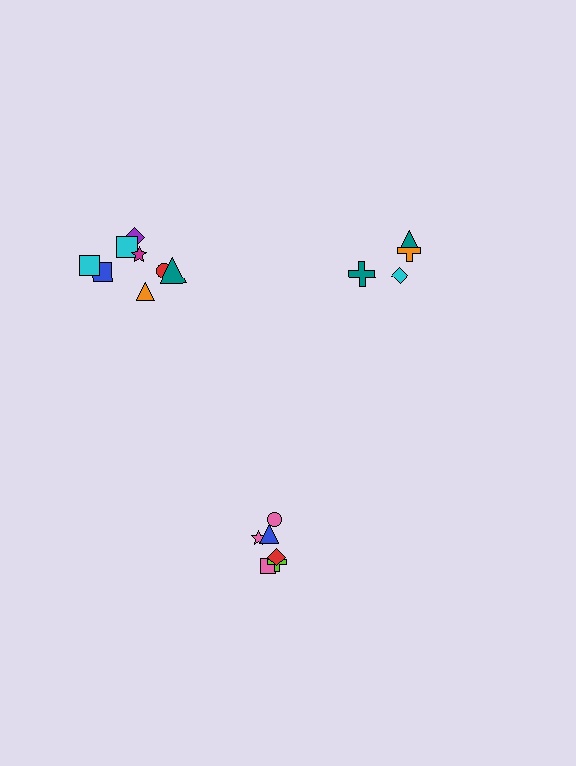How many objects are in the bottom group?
There are 6 objects.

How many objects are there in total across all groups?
There are 18 objects.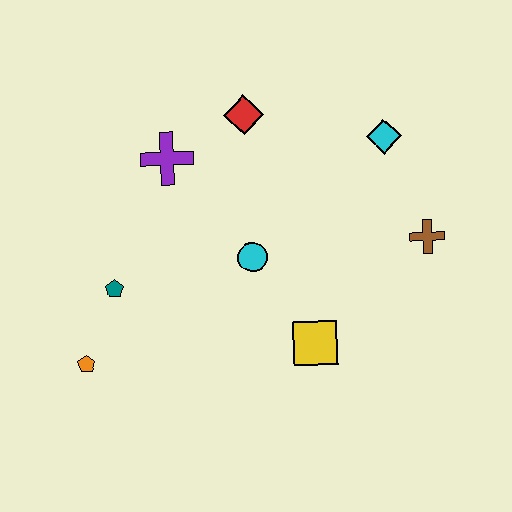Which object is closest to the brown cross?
The cyan diamond is closest to the brown cross.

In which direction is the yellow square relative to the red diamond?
The yellow square is below the red diamond.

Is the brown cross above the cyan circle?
Yes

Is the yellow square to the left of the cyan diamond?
Yes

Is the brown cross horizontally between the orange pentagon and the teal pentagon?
No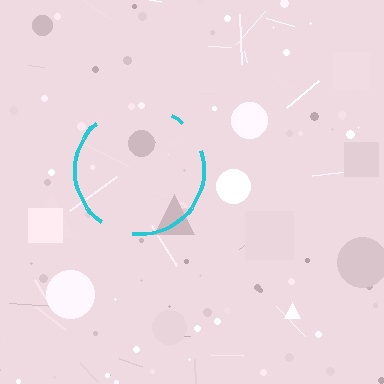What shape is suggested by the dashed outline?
The dashed outline suggests a circle.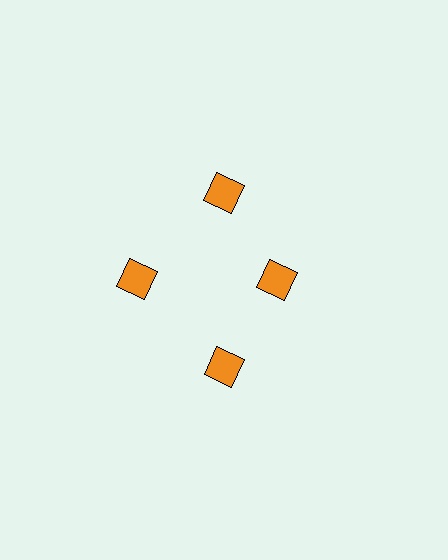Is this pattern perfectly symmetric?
No. The 4 orange diamonds are arranged in a ring, but one element near the 3 o'clock position is pulled inward toward the center, breaking the 4-fold rotational symmetry.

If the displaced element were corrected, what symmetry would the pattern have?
It would have 4-fold rotational symmetry — the pattern would map onto itself every 90 degrees.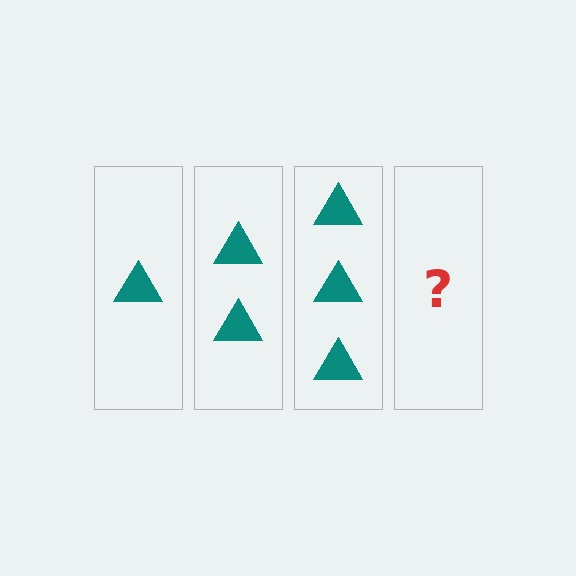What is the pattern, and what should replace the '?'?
The pattern is that each step adds one more triangle. The '?' should be 4 triangles.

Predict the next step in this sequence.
The next step is 4 triangles.